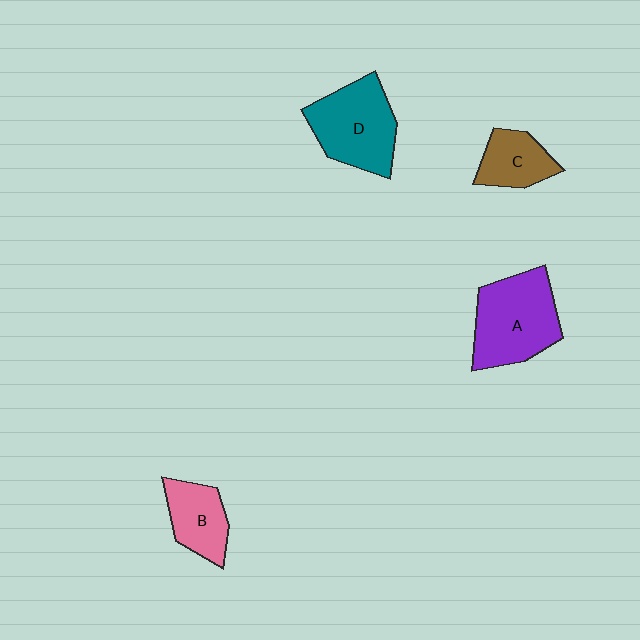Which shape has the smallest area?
Shape C (brown).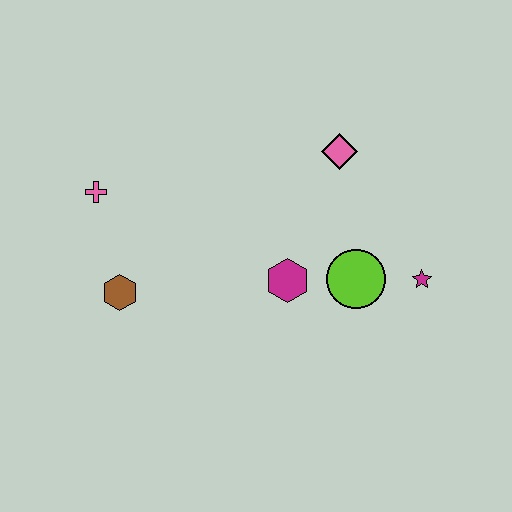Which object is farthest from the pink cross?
The magenta star is farthest from the pink cross.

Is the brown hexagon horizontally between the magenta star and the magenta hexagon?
No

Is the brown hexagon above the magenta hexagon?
No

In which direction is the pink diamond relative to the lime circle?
The pink diamond is above the lime circle.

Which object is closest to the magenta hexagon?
The lime circle is closest to the magenta hexagon.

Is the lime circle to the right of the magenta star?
No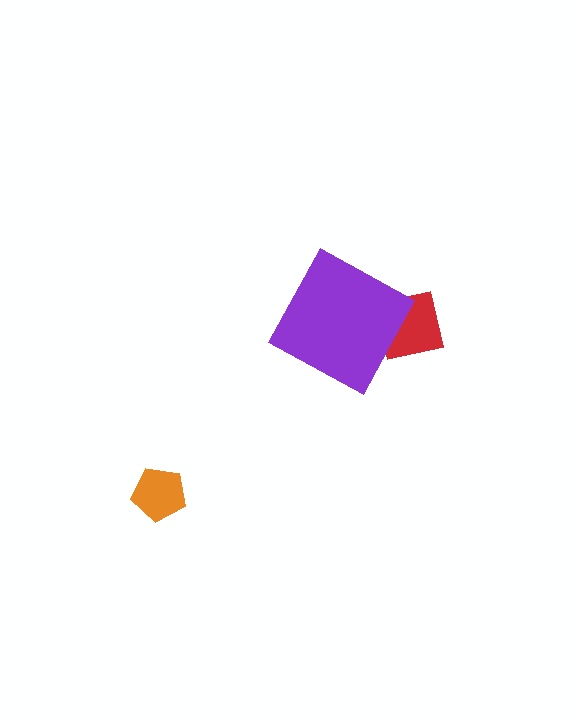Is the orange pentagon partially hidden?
No, the orange pentagon is fully visible.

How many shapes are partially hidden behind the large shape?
2 shapes are partially hidden.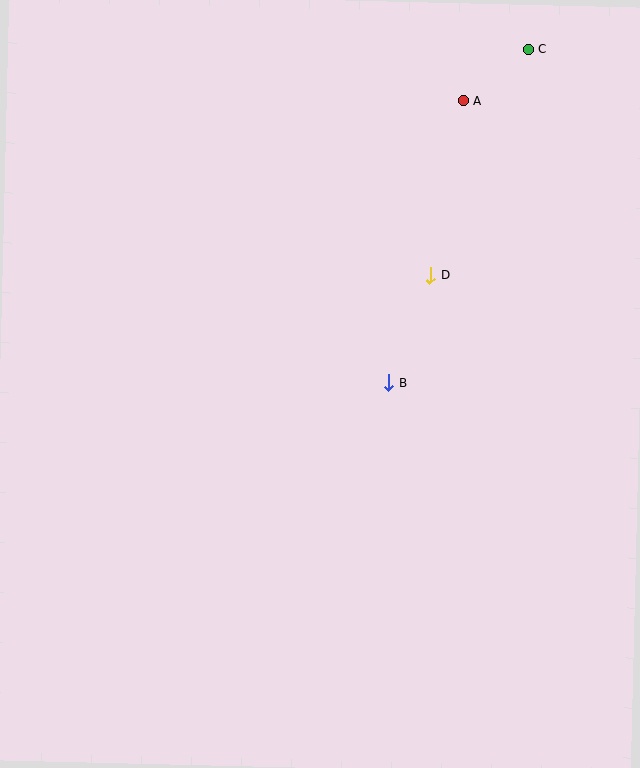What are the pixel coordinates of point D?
Point D is at (430, 275).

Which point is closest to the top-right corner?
Point C is closest to the top-right corner.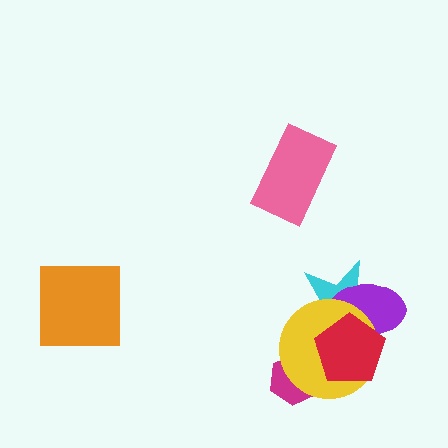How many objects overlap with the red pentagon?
3 objects overlap with the red pentagon.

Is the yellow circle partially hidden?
Yes, it is partially covered by another shape.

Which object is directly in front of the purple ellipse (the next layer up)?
The yellow circle is directly in front of the purple ellipse.